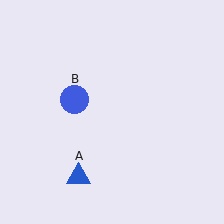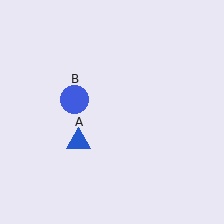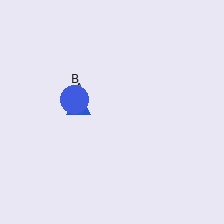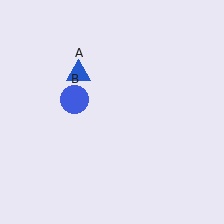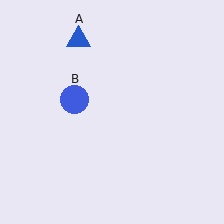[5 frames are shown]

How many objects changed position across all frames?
1 object changed position: blue triangle (object A).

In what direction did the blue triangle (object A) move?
The blue triangle (object A) moved up.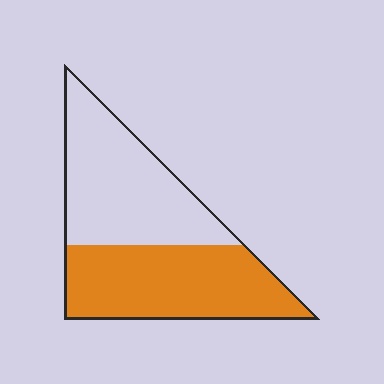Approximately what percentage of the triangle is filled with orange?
Approximately 50%.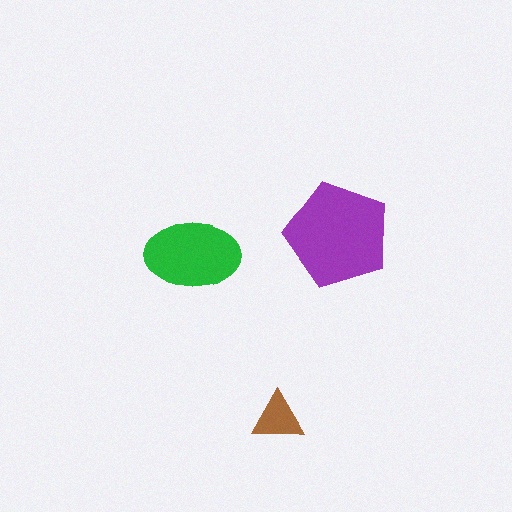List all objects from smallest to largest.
The brown triangle, the green ellipse, the purple pentagon.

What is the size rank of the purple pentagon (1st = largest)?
1st.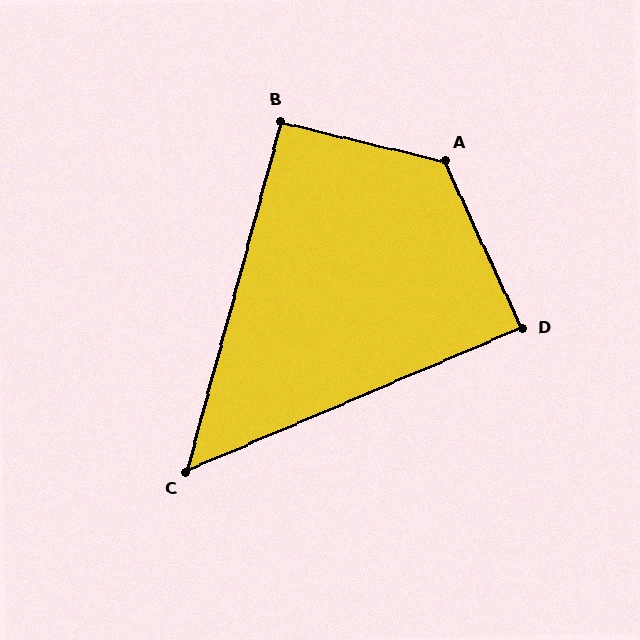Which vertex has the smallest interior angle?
C, at approximately 52 degrees.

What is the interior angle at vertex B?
Approximately 92 degrees (approximately right).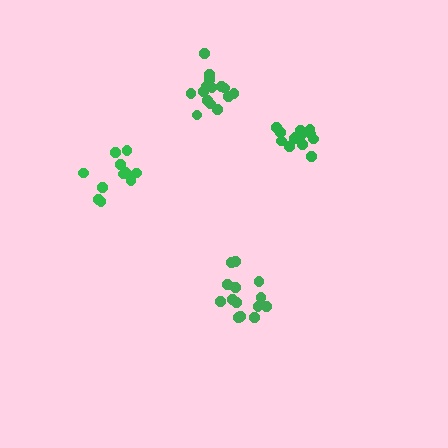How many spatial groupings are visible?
There are 4 spatial groupings.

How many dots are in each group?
Group 1: 15 dots, Group 2: 11 dots, Group 3: 15 dots, Group 4: 14 dots (55 total).